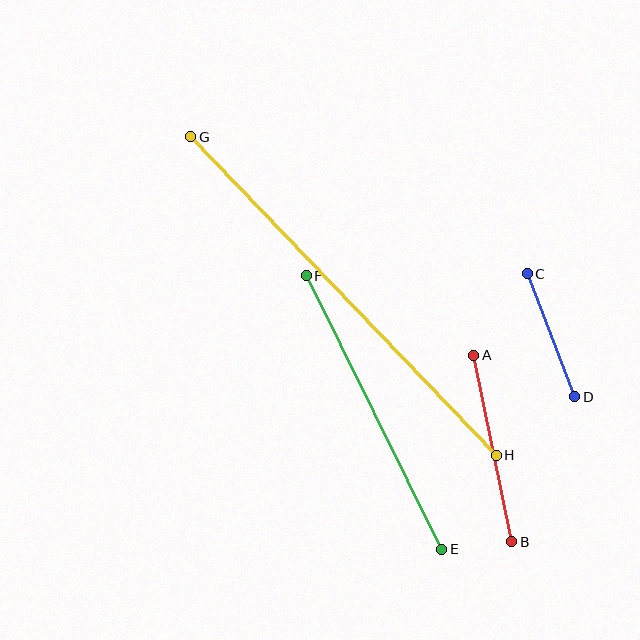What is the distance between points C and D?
The distance is approximately 132 pixels.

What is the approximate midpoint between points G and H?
The midpoint is at approximately (344, 296) pixels.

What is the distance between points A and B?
The distance is approximately 190 pixels.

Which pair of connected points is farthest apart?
Points G and H are farthest apart.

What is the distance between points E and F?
The distance is approximately 306 pixels.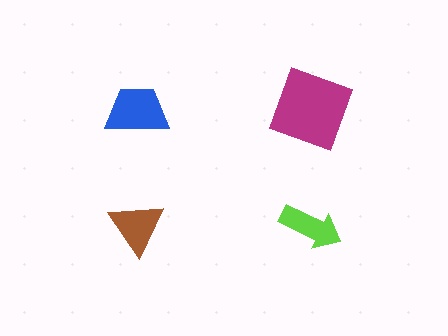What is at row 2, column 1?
A brown triangle.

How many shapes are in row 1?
2 shapes.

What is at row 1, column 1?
A blue trapezoid.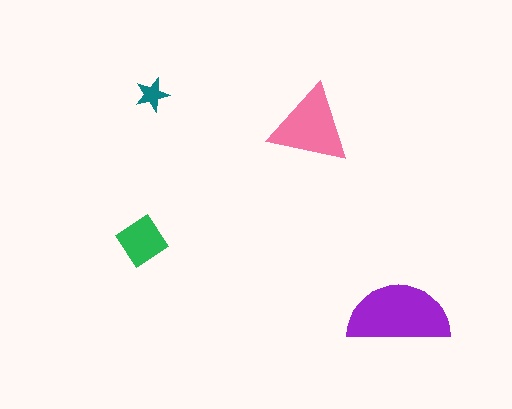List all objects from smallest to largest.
The teal star, the green diamond, the pink triangle, the purple semicircle.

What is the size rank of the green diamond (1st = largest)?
3rd.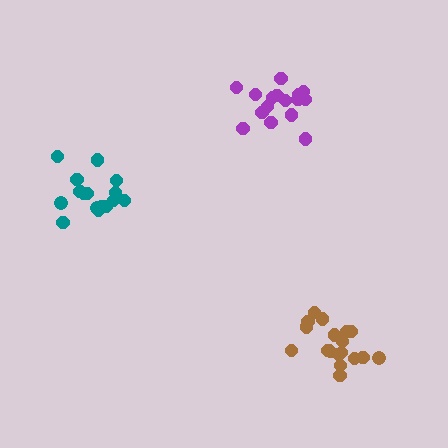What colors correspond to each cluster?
The clusters are colored: brown, teal, purple.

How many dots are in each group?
Group 1: 19 dots, Group 2: 16 dots, Group 3: 16 dots (51 total).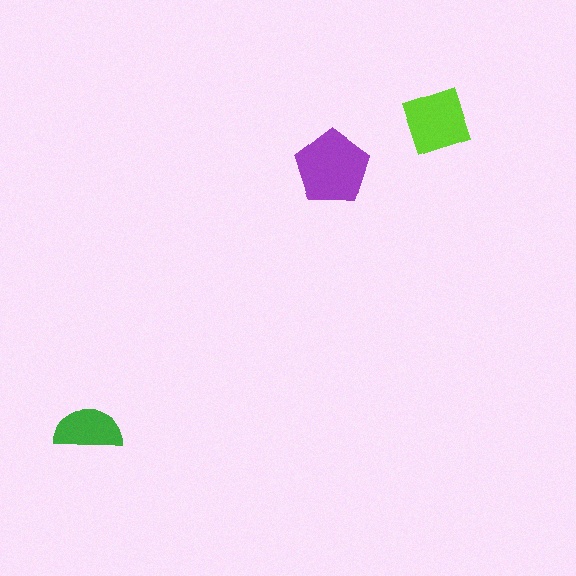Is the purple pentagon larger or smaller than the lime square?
Larger.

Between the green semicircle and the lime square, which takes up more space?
The lime square.